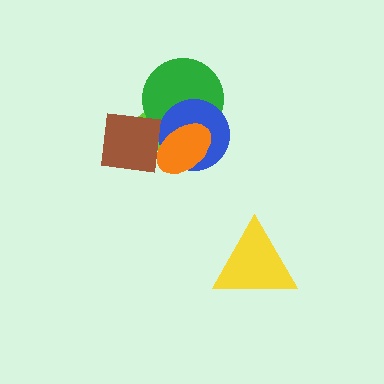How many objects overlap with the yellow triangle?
0 objects overlap with the yellow triangle.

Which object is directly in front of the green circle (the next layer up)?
The blue circle is directly in front of the green circle.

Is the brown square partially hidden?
Yes, it is partially covered by another shape.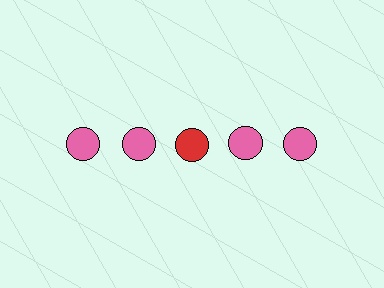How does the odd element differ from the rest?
It has a different color: red instead of pink.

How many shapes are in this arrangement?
There are 5 shapes arranged in a grid pattern.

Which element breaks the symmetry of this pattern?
The red circle in the top row, center column breaks the symmetry. All other shapes are pink circles.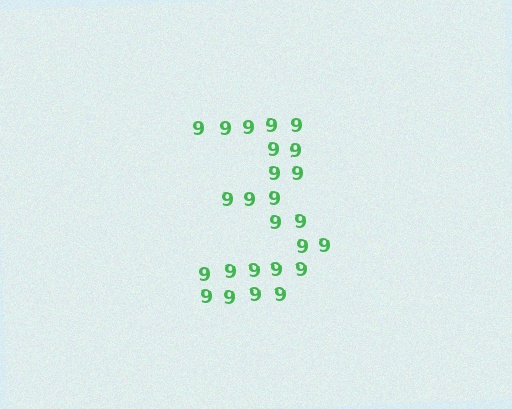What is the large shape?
The large shape is the digit 3.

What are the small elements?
The small elements are digit 9's.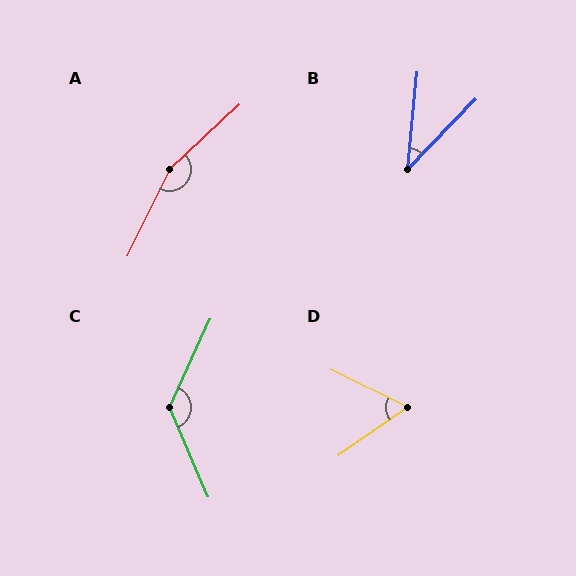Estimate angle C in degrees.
Approximately 132 degrees.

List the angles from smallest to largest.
B (38°), D (61°), C (132°), A (159°).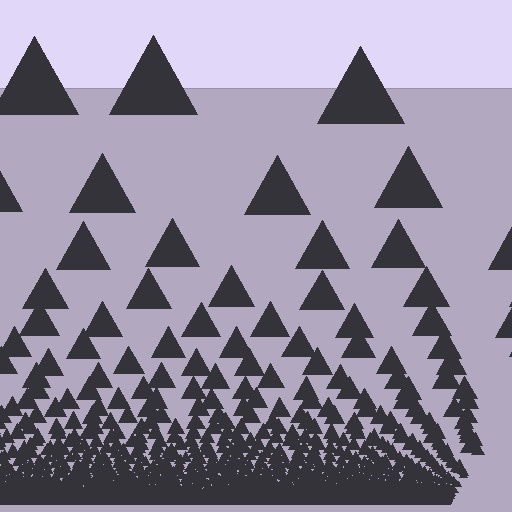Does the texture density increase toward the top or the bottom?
Density increases toward the bottom.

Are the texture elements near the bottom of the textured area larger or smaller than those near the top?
Smaller. The gradient is inverted — elements near the bottom are smaller and denser.